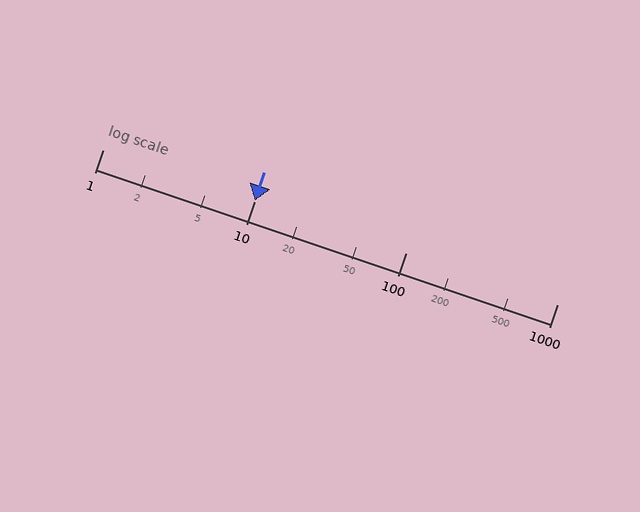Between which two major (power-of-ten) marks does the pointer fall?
The pointer is between 10 and 100.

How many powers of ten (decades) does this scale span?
The scale spans 3 decades, from 1 to 1000.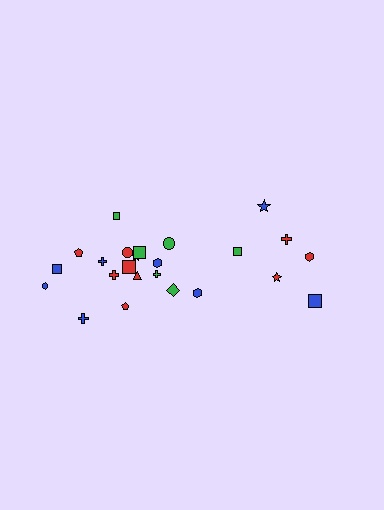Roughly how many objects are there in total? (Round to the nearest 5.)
Roughly 25 objects in total.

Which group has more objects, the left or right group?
The left group.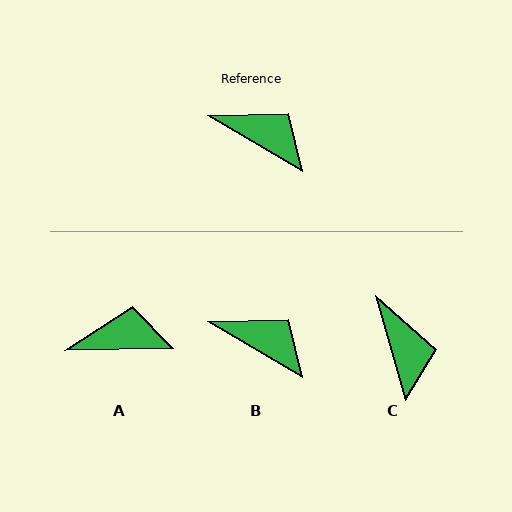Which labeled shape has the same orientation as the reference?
B.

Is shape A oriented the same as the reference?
No, it is off by about 31 degrees.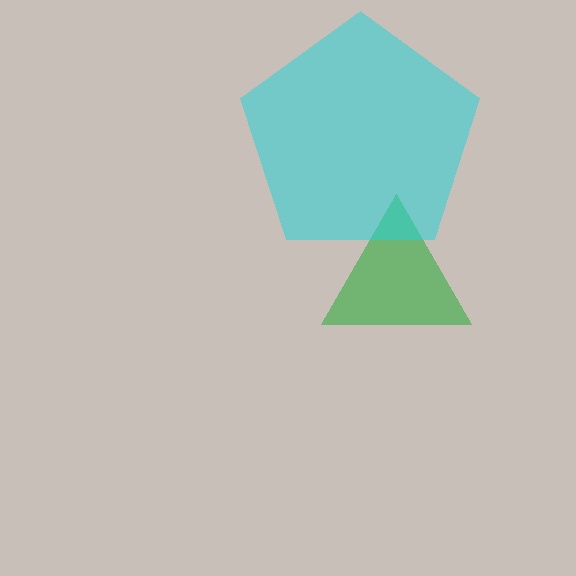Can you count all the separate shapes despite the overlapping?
Yes, there are 2 separate shapes.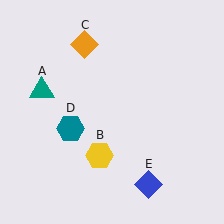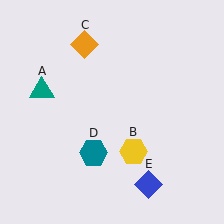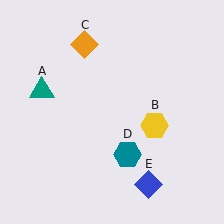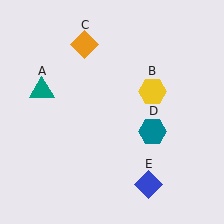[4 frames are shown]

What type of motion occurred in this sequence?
The yellow hexagon (object B), teal hexagon (object D) rotated counterclockwise around the center of the scene.